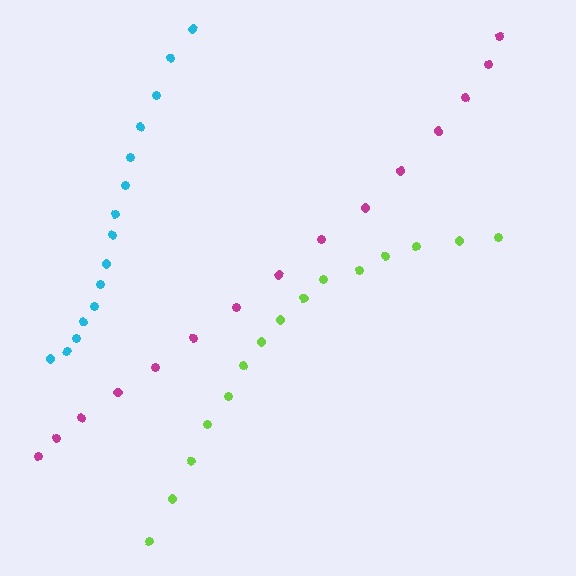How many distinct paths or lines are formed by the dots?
There are 3 distinct paths.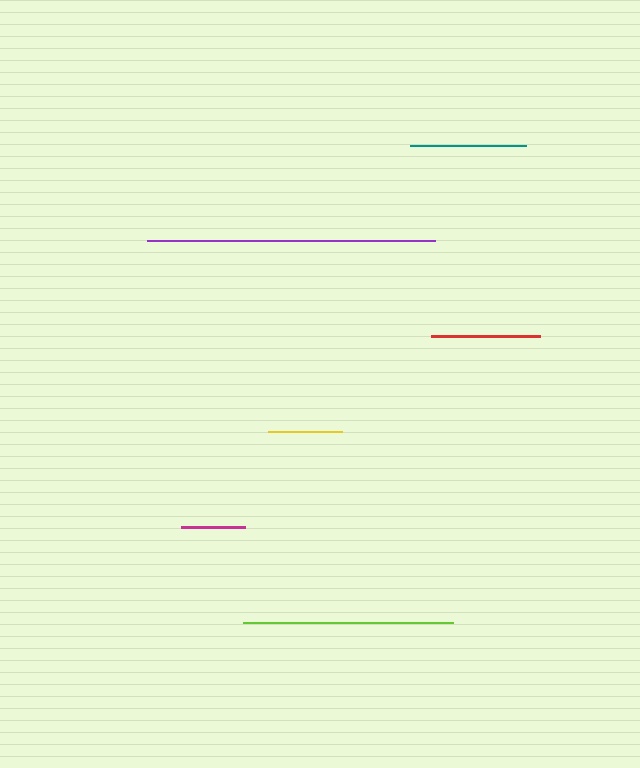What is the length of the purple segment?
The purple segment is approximately 288 pixels long.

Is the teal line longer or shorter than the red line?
The teal line is longer than the red line.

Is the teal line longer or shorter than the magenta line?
The teal line is longer than the magenta line.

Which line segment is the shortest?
The magenta line is the shortest at approximately 64 pixels.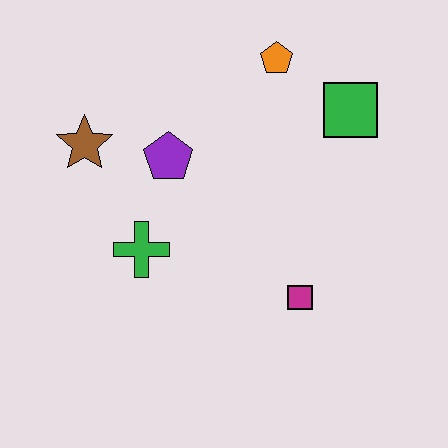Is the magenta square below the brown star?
Yes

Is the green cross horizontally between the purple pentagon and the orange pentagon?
No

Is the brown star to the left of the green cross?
Yes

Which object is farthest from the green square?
The brown star is farthest from the green square.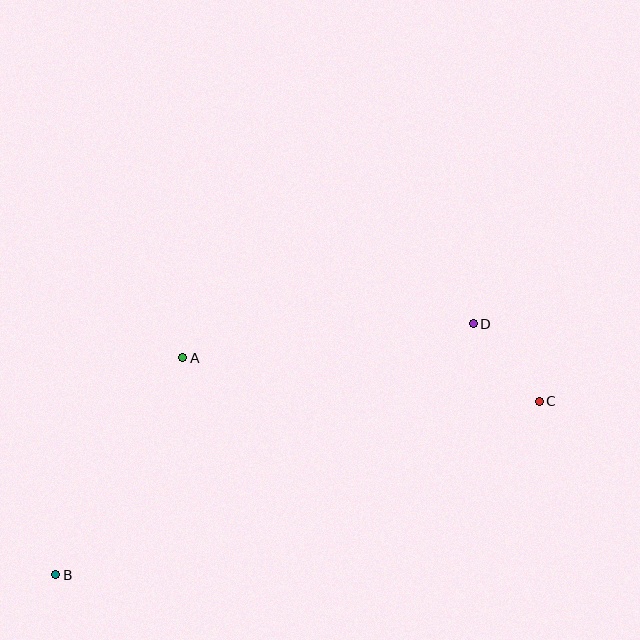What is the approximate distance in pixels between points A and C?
The distance between A and C is approximately 359 pixels.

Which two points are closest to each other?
Points C and D are closest to each other.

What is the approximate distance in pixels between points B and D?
The distance between B and D is approximately 487 pixels.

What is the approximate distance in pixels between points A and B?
The distance between A and B is approximately 251 pixels.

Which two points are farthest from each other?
Points B and C are farthest from each other.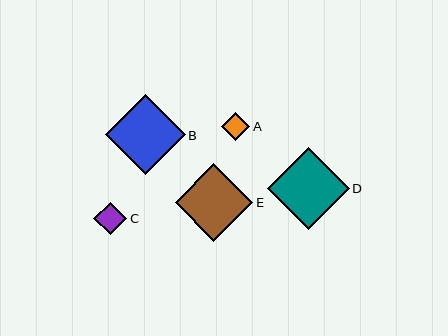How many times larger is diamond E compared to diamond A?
Diamond E is approximately 2.8 times the size of diamond A.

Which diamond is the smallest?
Diamond A is the smallest with a size of approximately 28 pixels.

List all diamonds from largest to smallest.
From largest to smallest: D, B, E, C, A.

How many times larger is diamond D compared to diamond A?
Diamond D is approximately 2.9 times the size of diamond A.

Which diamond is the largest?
Diamond D is the largest with a size of approximately 82 pixels.